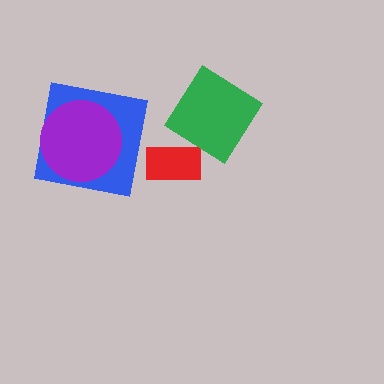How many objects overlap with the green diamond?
0 objects overlap with the green diamond.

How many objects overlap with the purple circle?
1 object overlaps with the purple circle.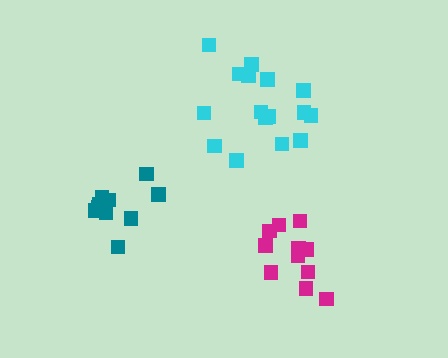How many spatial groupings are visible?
There are 3 spatial groupings.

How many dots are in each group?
Group 1: 10 dots, Group 2: 11 dots, Group 3: 16 dots (37 total).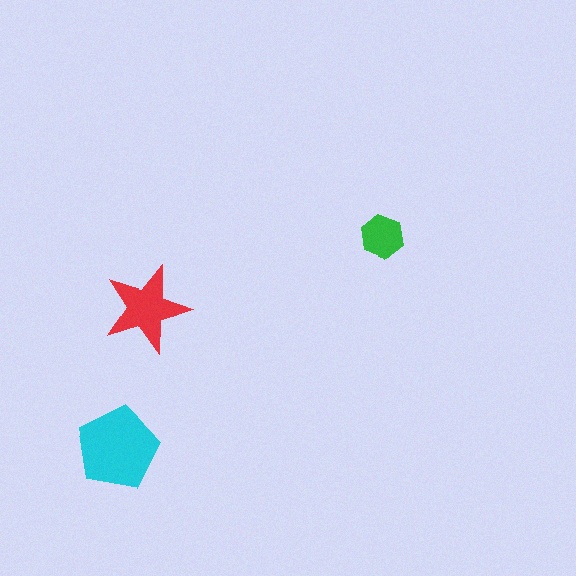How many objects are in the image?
There are 3 objects in the image.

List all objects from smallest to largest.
The green hexagon, the red star, the cyan pentagon.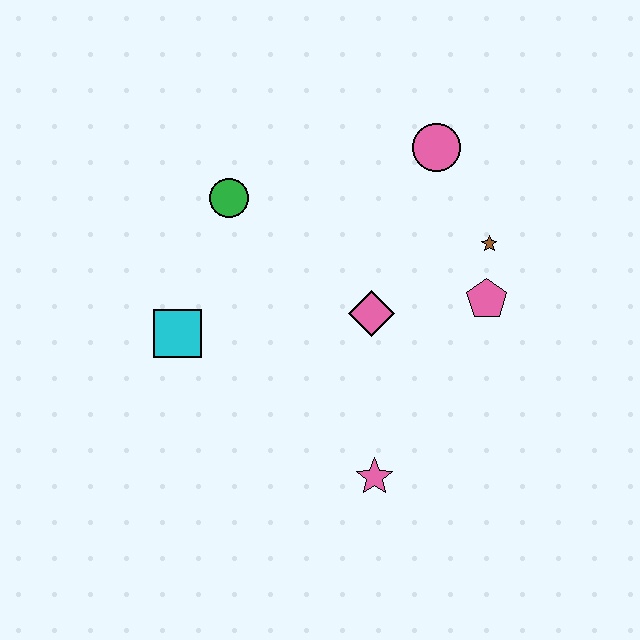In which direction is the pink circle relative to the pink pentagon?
The pink circle is above the pink pentagon.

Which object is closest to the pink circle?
The brown star is closest to the pink circle.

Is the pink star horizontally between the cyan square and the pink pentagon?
Yes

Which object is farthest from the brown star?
The cyan square is farthest from the brown star.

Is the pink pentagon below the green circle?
Yes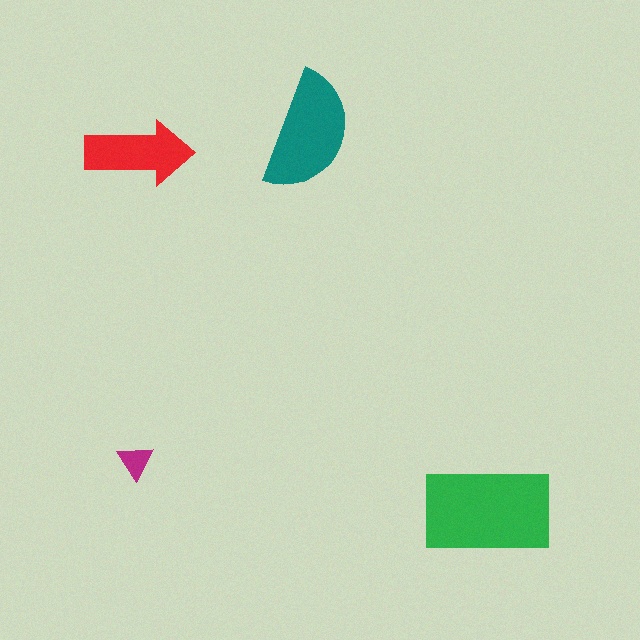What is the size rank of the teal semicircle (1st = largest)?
2nd.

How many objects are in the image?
There are 4 objects in the image.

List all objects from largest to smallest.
The green rectangle, the teal semicircle, the red arrow, the magenta triangle.